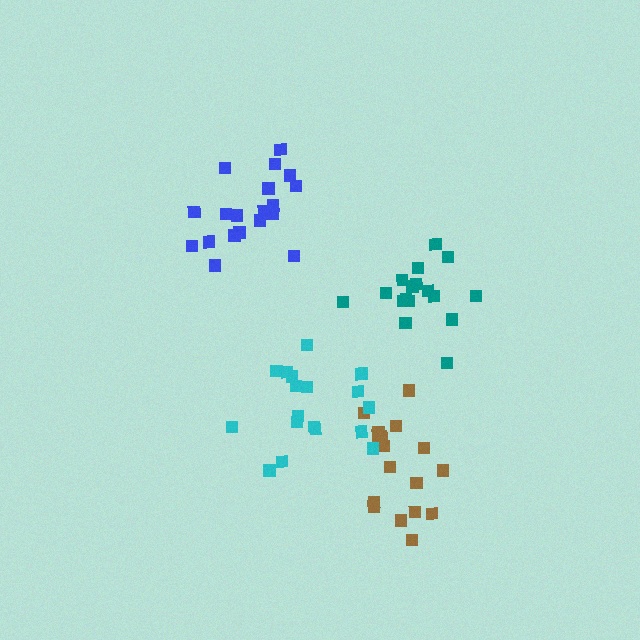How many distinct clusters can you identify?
There are 4 distinct clusters.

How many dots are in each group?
Group 1: 17 dots, Group 2: 17 dots, Group 3: 18 dots, Group 4: 19 dots (71 total).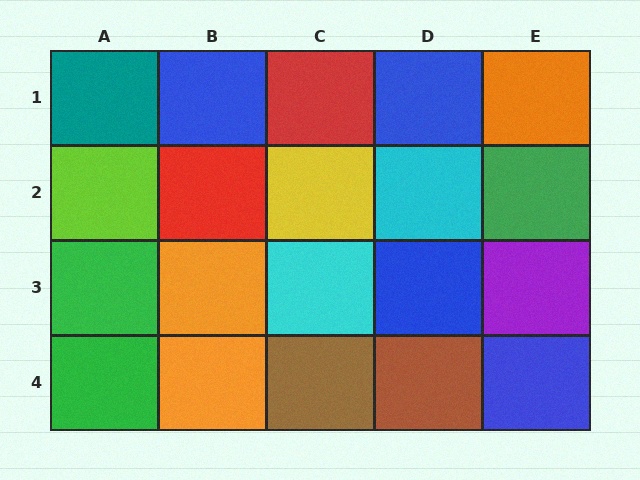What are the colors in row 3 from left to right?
Green, orange, cyan, blue, purple.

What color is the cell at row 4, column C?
Brown.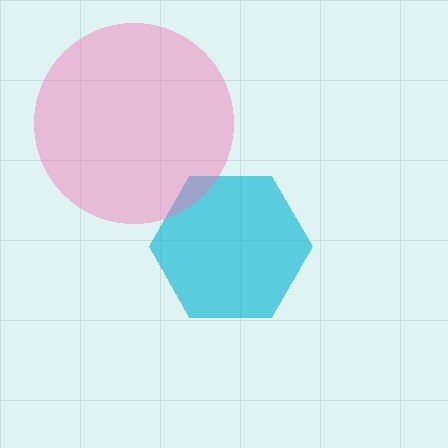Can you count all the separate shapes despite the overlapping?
Yes, there are 2 separate shapes.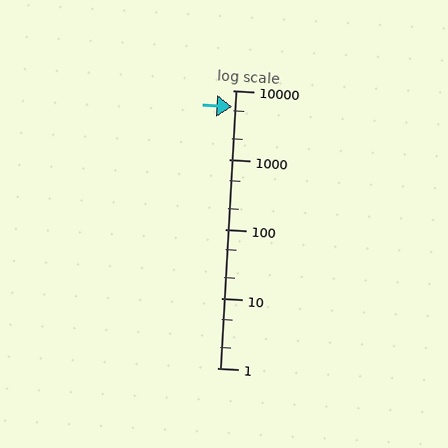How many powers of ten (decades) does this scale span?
The scale spans 4 decades, from 1 to 10000.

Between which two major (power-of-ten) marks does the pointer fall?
The pointer is between 1000 and 10000.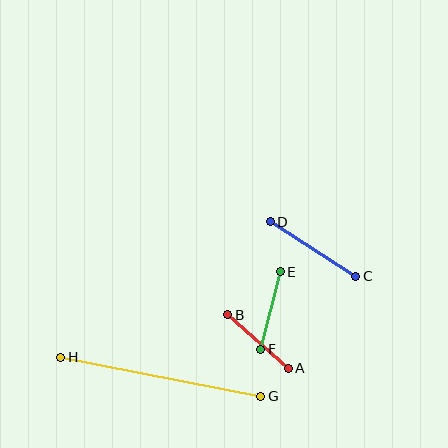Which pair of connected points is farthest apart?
Points G and H are farthest apart.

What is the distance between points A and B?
The distance is approximately 81 pixels.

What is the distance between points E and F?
The distance is approximately 80 pixels.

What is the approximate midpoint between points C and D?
The midpoint is at approximately (313, 249) pixels.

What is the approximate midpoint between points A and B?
The midpoint is at approximately (258, 341) pixels.